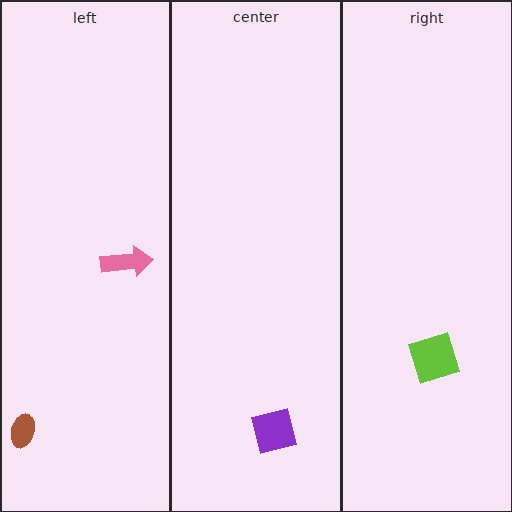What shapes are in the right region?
The lime diamond.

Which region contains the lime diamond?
The right region.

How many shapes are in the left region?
2.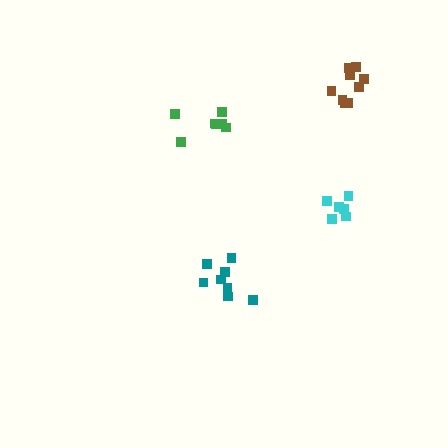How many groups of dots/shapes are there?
There are 4 groups.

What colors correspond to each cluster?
The clusters are colored: cyan, brown, green, teal.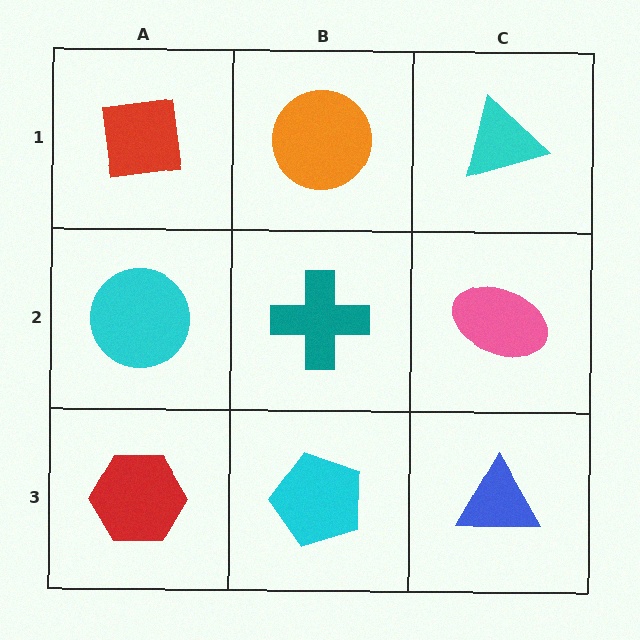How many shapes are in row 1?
3 shapes.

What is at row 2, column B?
A teal cross.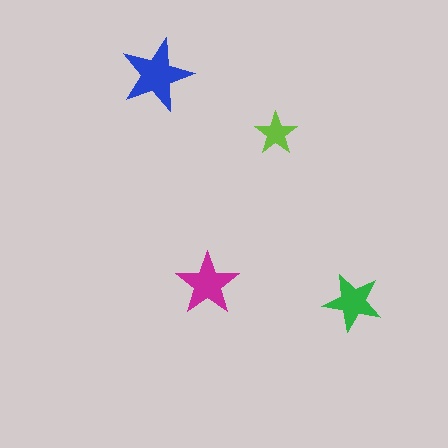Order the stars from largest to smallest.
the blue one, the magenta one, the green one, the lime one.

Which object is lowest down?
The green star is bottommost.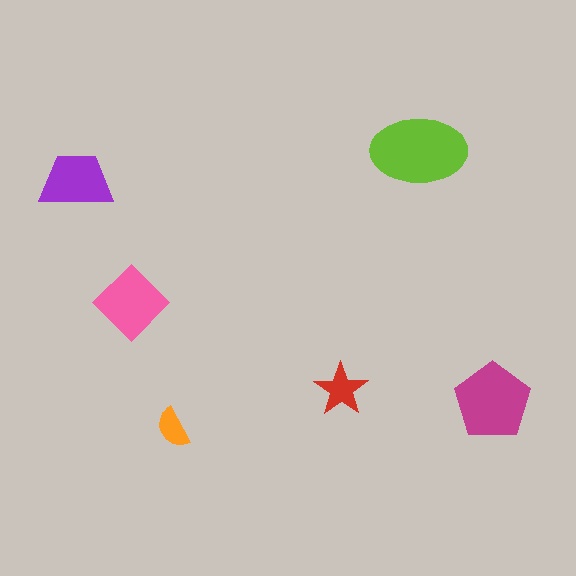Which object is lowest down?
The orange semicircle is bottommost.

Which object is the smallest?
The orange semicircle.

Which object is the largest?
The lime ellipse.